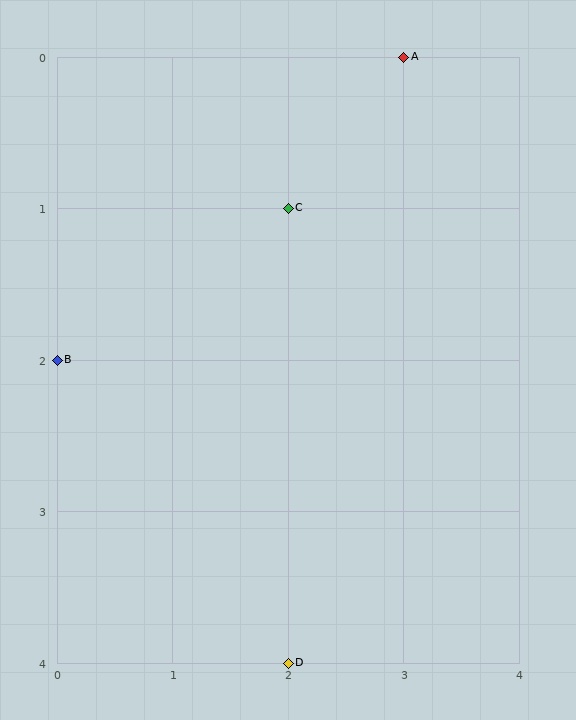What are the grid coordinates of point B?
Point B is at grid coordinates (0, 2).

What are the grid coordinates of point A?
Point A is at grid coordinates (3, 0).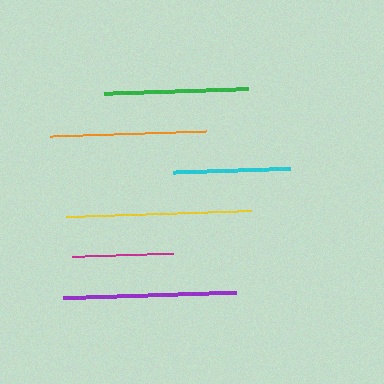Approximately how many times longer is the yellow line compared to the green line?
The yellow line is approximately 1.3 times the length of the green line.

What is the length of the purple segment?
The purple segment is approximately 173 pixels long.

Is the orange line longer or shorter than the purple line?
The purple line is longer than the orange line.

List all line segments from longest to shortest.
From longest to shortest: yellow, purple, orange, green, cyan, magenta.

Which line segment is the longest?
The yellow line is the longest at approximately 184 pixels.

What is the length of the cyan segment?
The cyan segment is approximately 118 pixels long.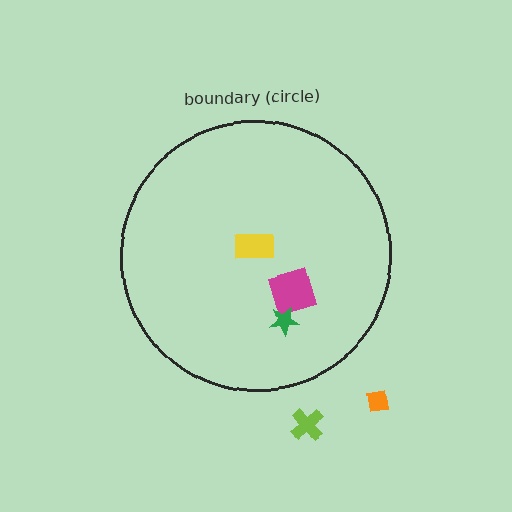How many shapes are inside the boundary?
3 inside, 2 outside.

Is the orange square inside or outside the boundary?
Outside.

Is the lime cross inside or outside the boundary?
Outside.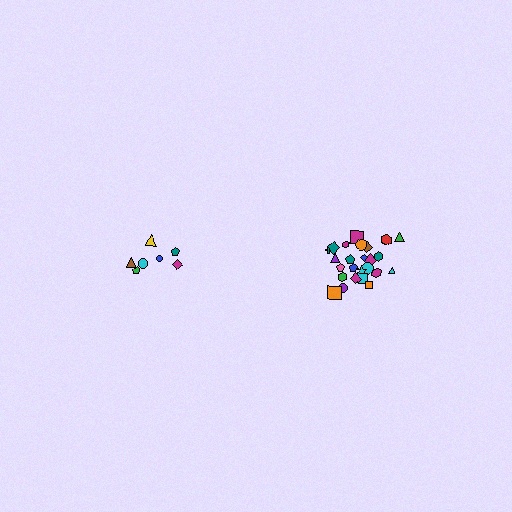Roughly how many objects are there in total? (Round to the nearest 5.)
Roughly 30 objects in total.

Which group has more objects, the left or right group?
The right group.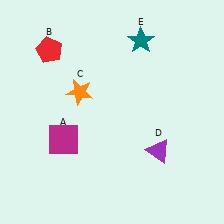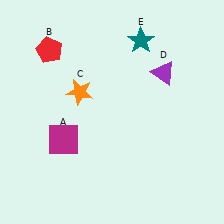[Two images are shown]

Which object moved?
The purple triangle (D) moved up.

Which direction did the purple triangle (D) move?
The purple triangle (D) moved up.